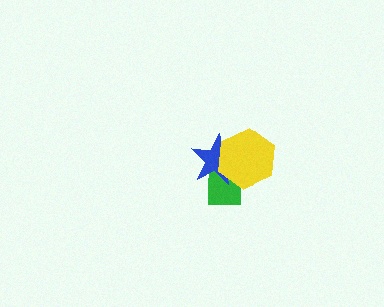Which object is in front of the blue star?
The yellow hexagon is in front of the blue star.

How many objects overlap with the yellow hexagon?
2 objects overlap with the yellow hexagon.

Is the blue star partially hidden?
Yes, it is partially covered by another shape.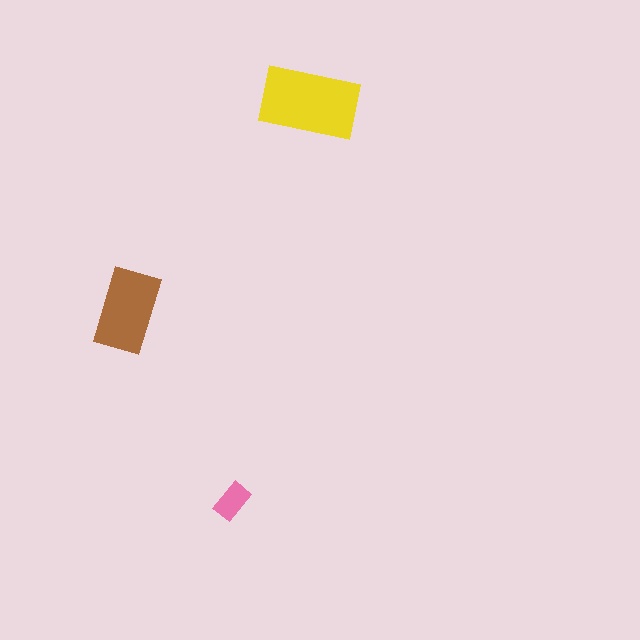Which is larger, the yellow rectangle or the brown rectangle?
The yellow one.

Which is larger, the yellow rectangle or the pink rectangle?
The yellow one.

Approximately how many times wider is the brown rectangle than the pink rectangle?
About 2 times wider.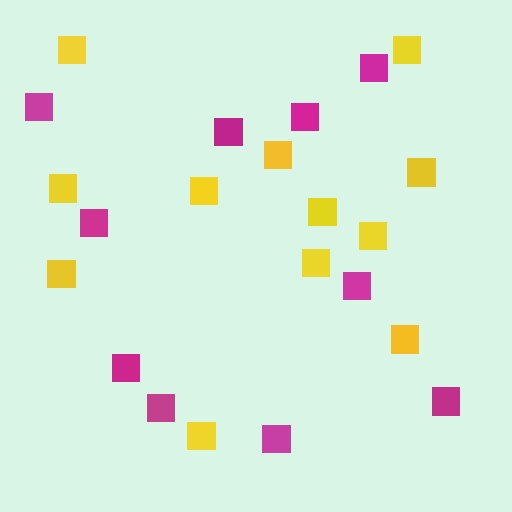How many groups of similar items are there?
There are 2 groups: one group of magenta squares (10) and one group of yellow squares (12).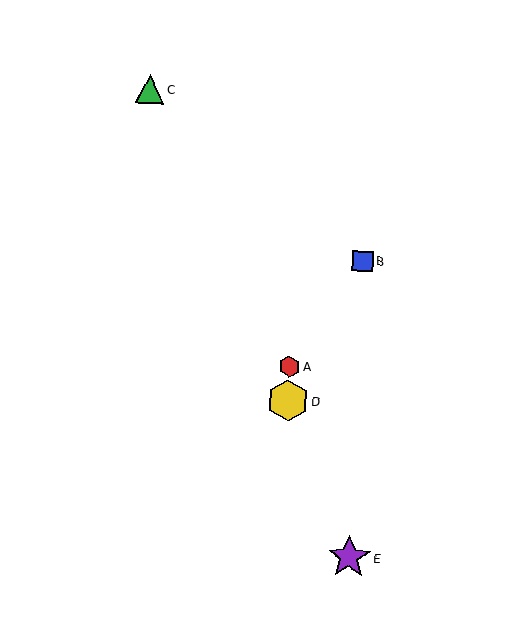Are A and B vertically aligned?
No, A is at x≈289 and B is at x≈363.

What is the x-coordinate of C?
Object C is at x≈150.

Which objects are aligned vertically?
Objects A, D are aligned vertically.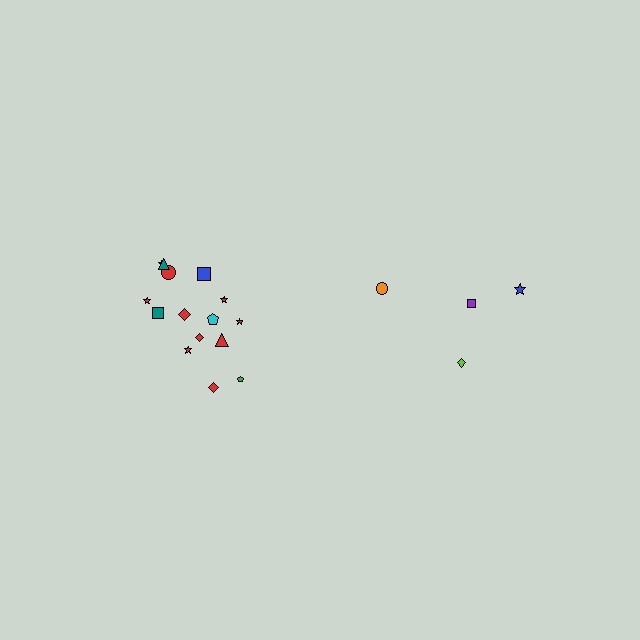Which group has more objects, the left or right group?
The left group.